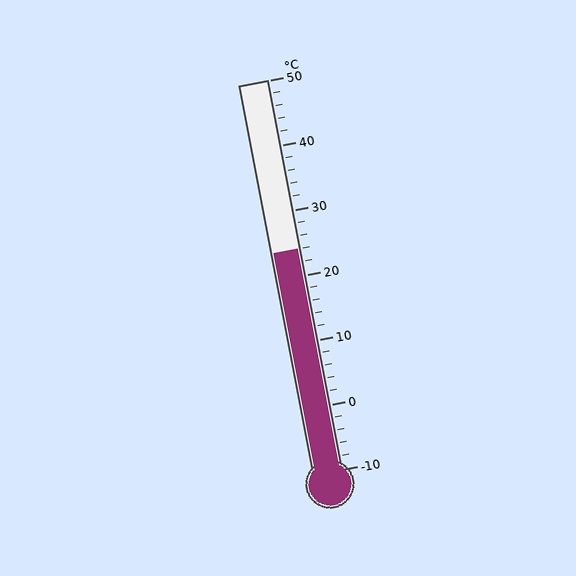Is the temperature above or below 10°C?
The temperature is above 10°C.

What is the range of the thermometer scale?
The thermometer scale ranges from -10°C to 50°C.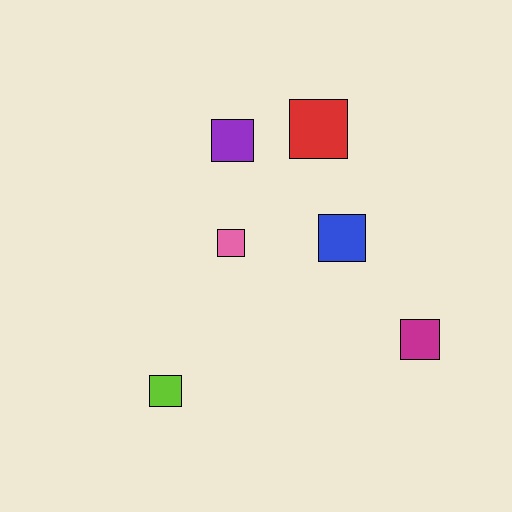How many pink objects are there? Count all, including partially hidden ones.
There is 1 pink object.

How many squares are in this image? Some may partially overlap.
There are 6 squares.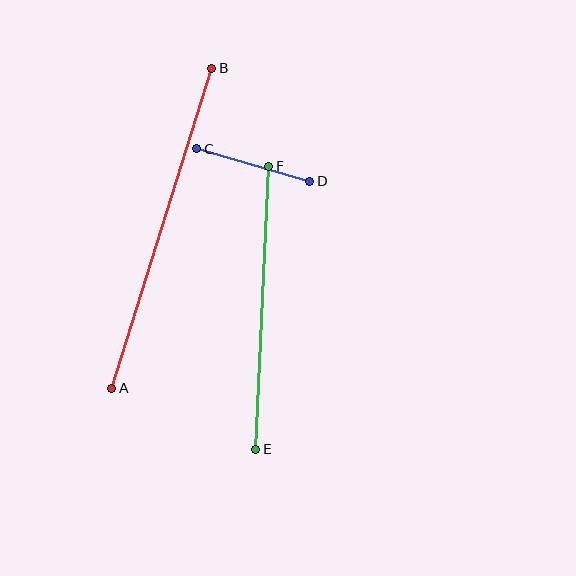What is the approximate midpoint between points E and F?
The midpoint is at approximately (262, 308) pixels.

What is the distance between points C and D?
The distance is approximately 118 pixels.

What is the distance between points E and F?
The distance is approximately 283 pixels.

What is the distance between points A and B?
The distance is approximately 336 pixels.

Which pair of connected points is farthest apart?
Points A and B are farthest apart.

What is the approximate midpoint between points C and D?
The midpoint is at approximately (253, 165) pixels.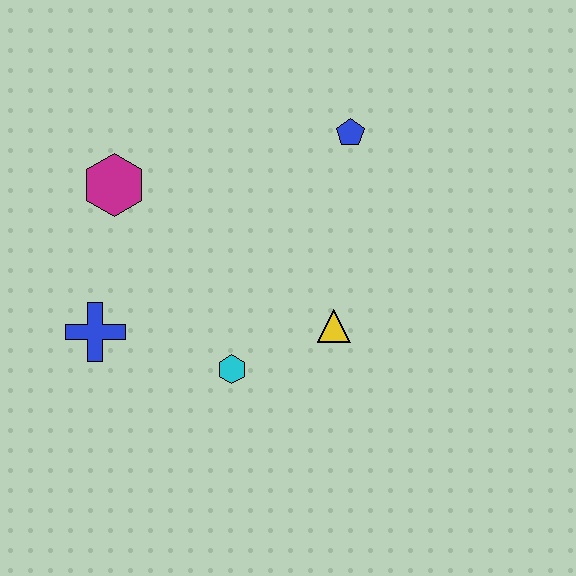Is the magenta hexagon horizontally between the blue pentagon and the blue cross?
Yes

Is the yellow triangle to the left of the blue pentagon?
Yes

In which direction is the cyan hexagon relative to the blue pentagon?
The cyan hexagon is below the blue pentagon.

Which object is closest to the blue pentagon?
The yellow triangle is closest to the blue pentagon.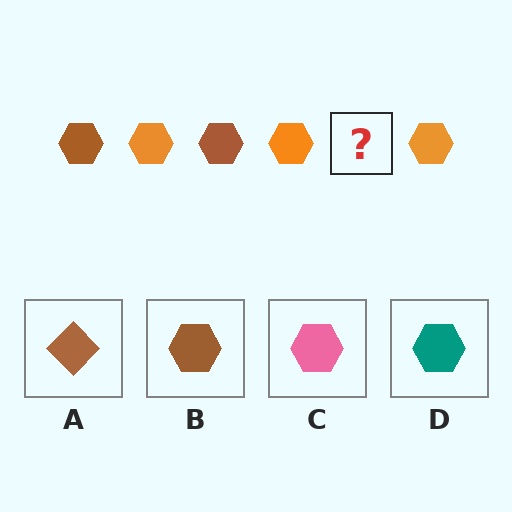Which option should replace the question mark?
Option B.